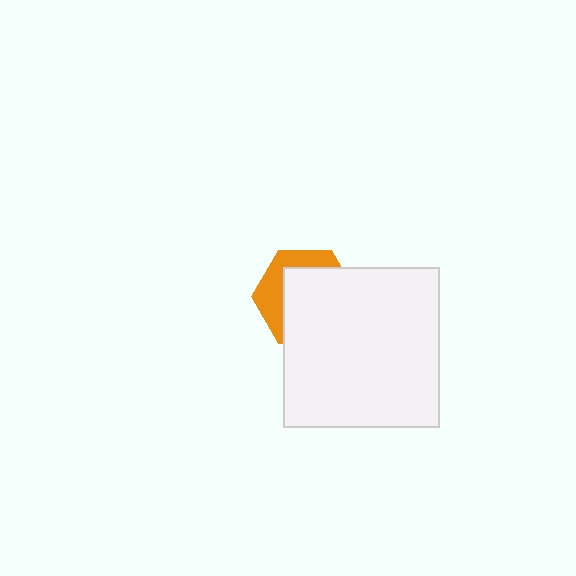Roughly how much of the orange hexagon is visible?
A small part of it is visible (roughly 36%).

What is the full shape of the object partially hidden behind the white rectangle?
The partially hidden object is an orange hexagon.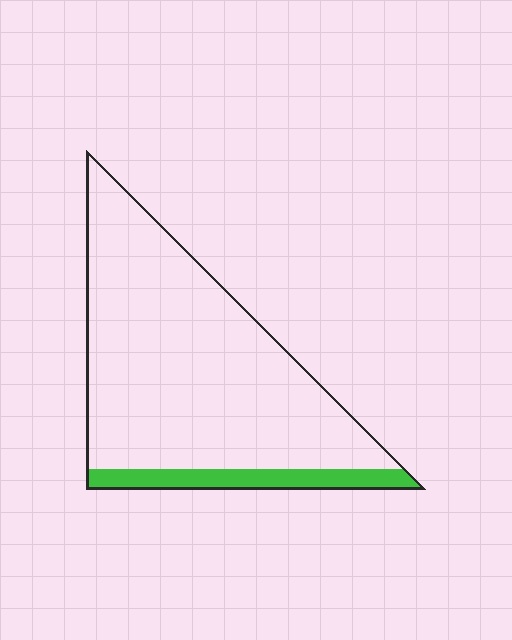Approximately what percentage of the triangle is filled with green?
Approximately 10%.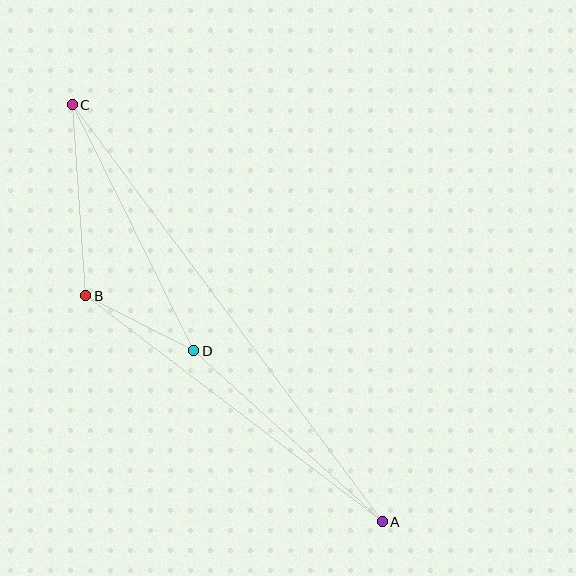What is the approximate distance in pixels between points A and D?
The distance between A and D is approximately 255 pixels.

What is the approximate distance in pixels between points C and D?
The distance between C and D is approximately 274 pixels.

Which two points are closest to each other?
Points B and D are closest to each other.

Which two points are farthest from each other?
Points A and C are farthest from each other.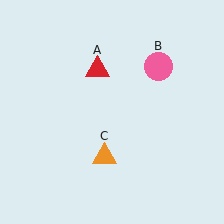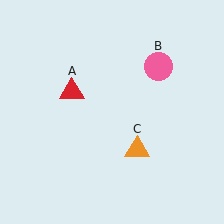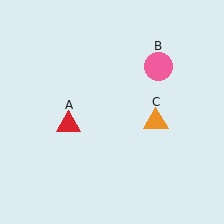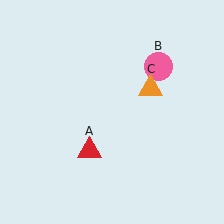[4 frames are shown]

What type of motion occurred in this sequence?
The red triangle (object A), orange triangle (object C) rotated counterclockwise around the center of the scene.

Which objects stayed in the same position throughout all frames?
Pink circle (object B) remained stationary.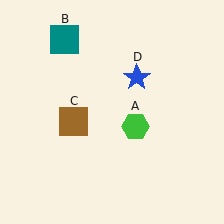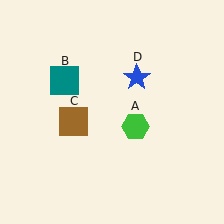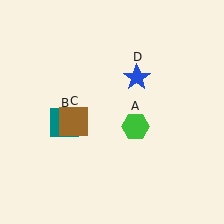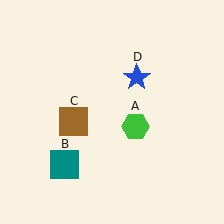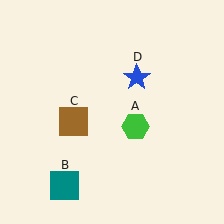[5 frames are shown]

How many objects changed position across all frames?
1 object changed position: teal square (object B).